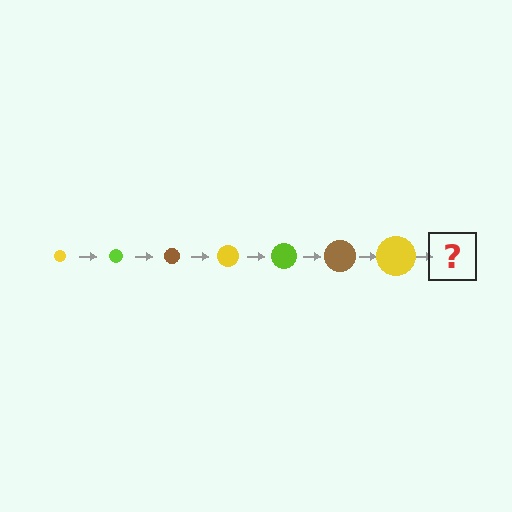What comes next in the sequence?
The next element should be a lime circle, larger than the previous one.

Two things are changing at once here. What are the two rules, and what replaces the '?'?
The two rules are that the circle grows larger each step and the color cycles through yellow, lime, and brown. The '?' should be a lime circle, larger than the previous one.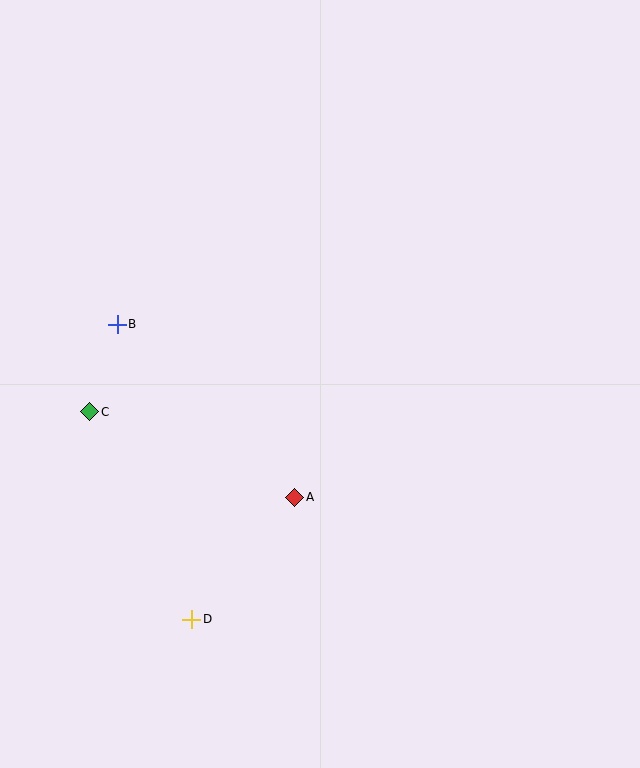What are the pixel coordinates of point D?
Point D is at (192, 619).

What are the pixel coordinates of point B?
Point B is at (117, 324).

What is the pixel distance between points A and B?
The distance between A and B is 248 pixels.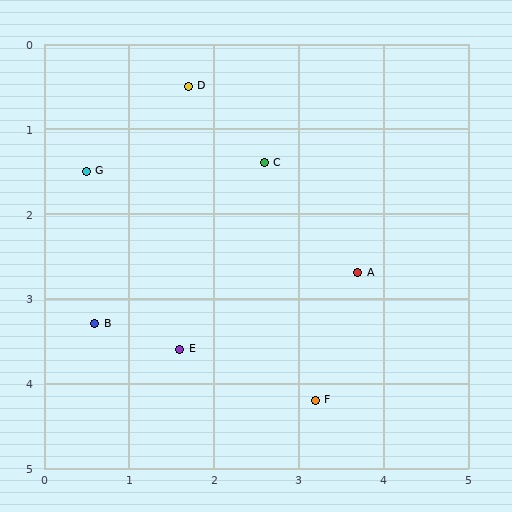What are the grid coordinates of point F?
Point F is at approximately (3.2, 4.2).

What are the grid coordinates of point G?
Point G is at approximately (0.5, 1.5).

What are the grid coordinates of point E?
Point E is at approximately (1.6, 3.6).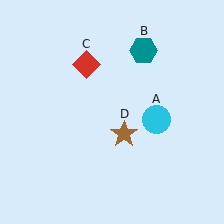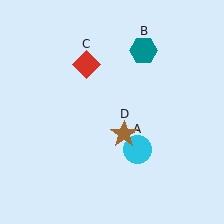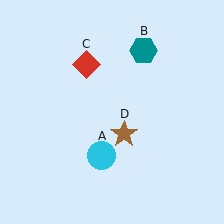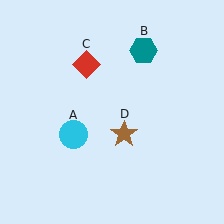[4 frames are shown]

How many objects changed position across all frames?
1 object changed position: cyan circle (object A).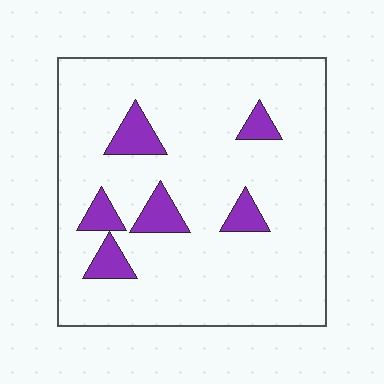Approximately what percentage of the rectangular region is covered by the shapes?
Approximately 10%.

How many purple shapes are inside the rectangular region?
6.